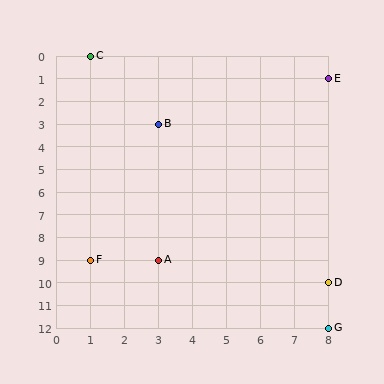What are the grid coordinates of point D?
Point D is at grid coordinates (8, 10).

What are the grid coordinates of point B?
Point B is at grid coordinates (3, 3).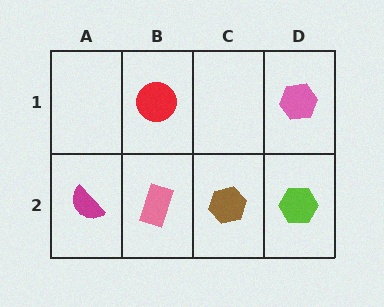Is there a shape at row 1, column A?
No, that cell is empty.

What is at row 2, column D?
A lime hexagon.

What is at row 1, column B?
A red circle.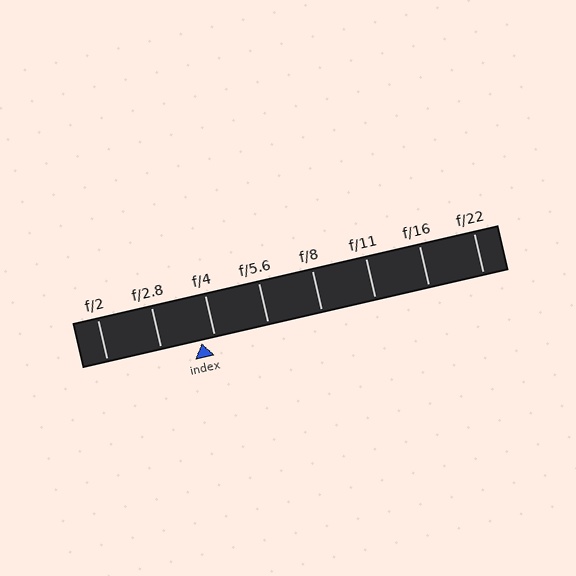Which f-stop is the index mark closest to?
The index mark is closest to f/4.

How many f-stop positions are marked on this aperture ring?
There are 8 f-stop positions marked.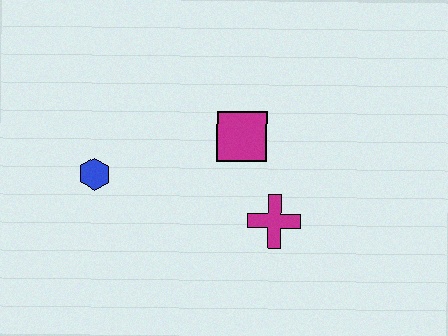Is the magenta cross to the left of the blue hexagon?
No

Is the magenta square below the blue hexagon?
No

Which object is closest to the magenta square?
The magenta cross is closest to the magenta square.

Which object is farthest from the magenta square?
The blue hexagon is farthest from the magenta square.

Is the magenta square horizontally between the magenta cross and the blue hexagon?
Yes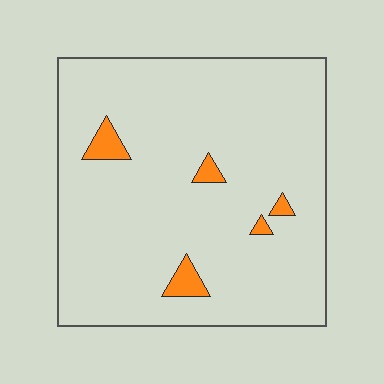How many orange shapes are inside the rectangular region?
5.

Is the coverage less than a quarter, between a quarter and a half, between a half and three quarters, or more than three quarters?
Less than a quarter.